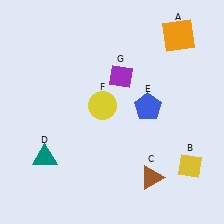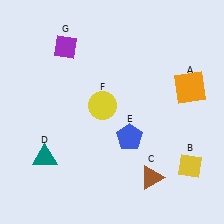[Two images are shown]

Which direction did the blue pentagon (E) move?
The blue pentagon (E) moved down.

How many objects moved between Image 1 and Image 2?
3 objects moved between the two images.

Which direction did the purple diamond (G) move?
The purple diamond (G) moved left.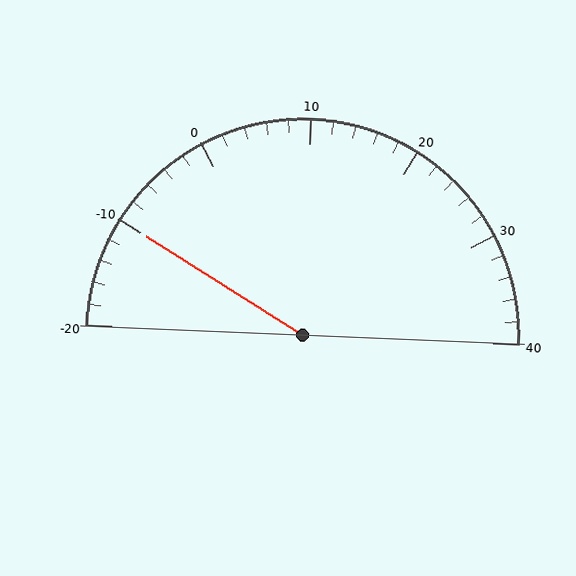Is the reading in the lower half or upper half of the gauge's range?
The reading is in the lower half of the range (-20 to 40).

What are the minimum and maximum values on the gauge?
The gauge ranges from -20 to 40.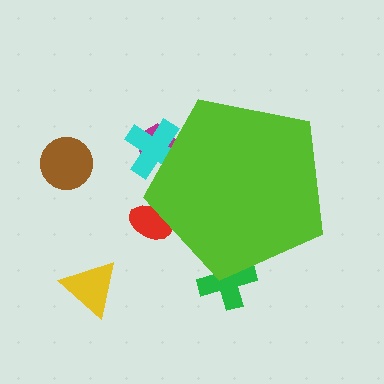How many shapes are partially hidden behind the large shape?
4 shapes are partially hidden.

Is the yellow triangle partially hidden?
No, the yellow triangle is fully visible.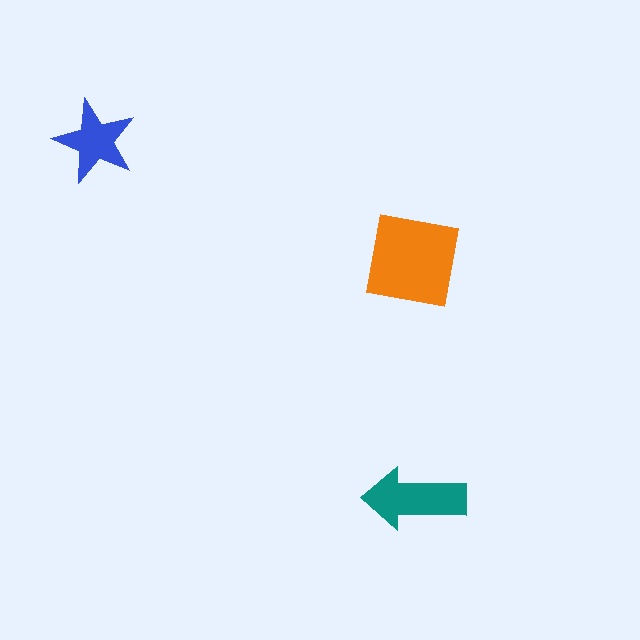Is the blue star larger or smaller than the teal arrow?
Smaller.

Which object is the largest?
The orange square.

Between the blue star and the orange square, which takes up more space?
The orange square.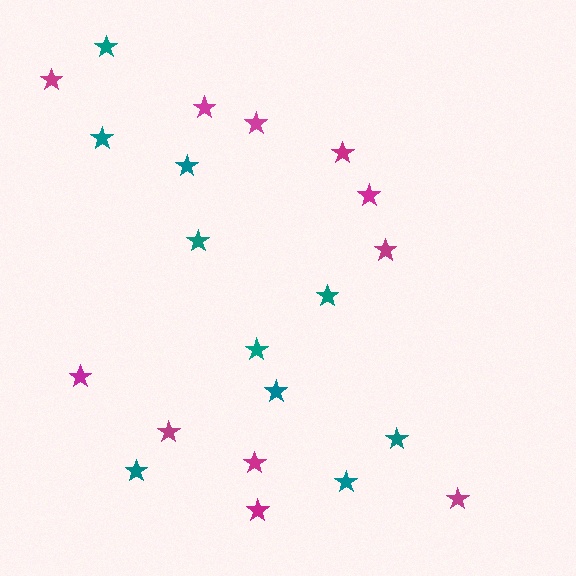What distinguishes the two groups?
There are 2 groups: one group of magenta stars (11) and one group of teal stars (10).